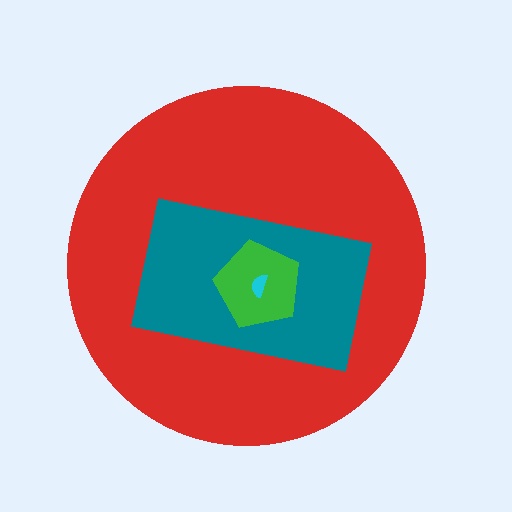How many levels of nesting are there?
4.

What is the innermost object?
The cyan semicircle.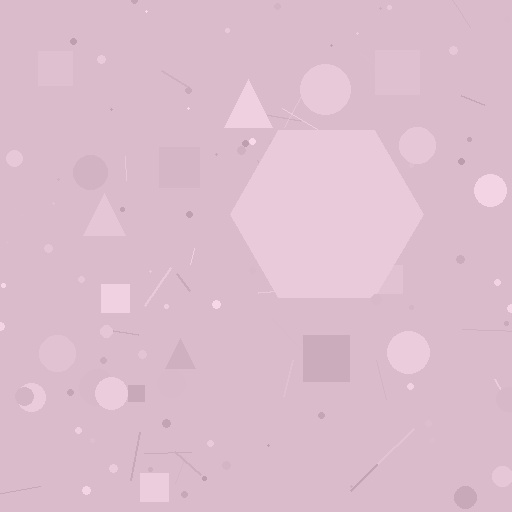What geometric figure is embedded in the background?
A hexagon is embedded in the background.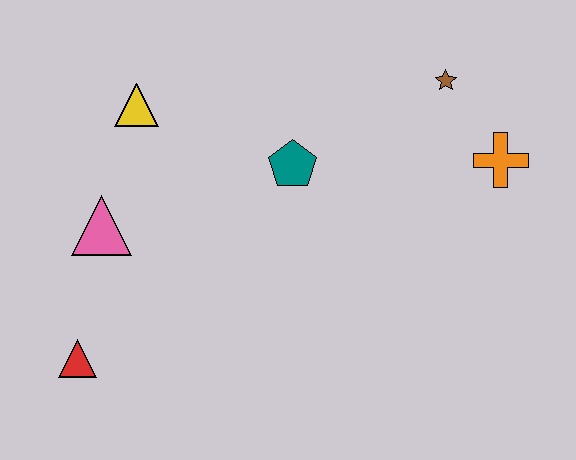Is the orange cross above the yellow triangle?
No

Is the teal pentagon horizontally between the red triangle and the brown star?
Yes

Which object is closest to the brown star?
The orange cross is closest to the brown star.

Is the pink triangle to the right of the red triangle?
Yes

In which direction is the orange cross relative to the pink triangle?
The orange cross is to the right of the pink triangle.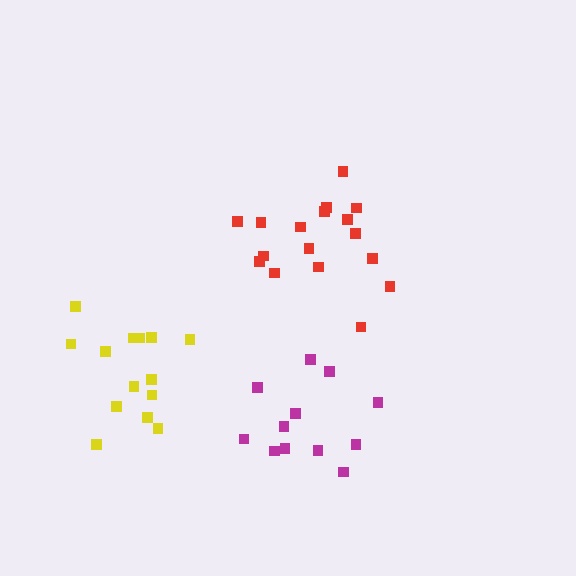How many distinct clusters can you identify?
There are 3 distinct clusters.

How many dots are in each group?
Group 1: 12 dots, Group 2: 17 dots, Group 3: 14 dots (43 total).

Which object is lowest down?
The magenta cluster is bottommost.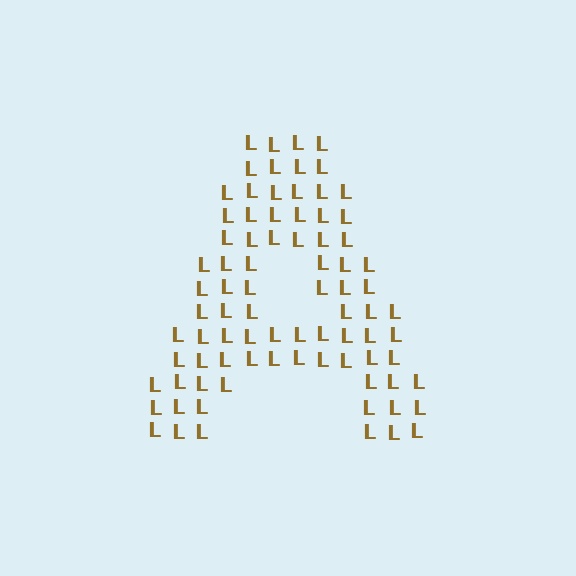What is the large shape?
The large shape is the letter A.